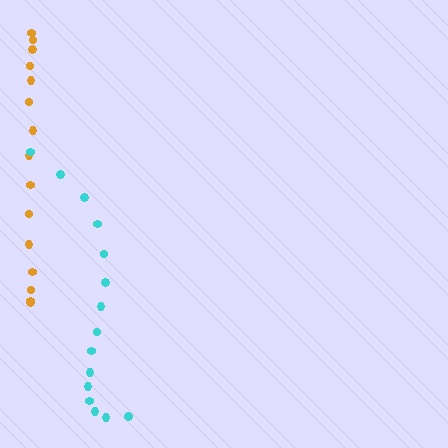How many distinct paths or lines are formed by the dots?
There are 2 distinct paths.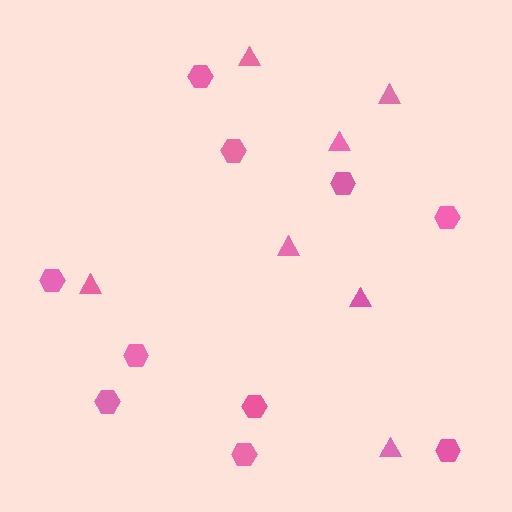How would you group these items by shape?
There are 2 groups: one group of triangles (7) and one group of hexagons (10).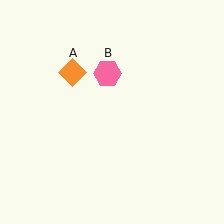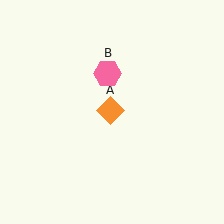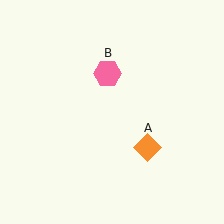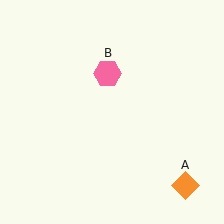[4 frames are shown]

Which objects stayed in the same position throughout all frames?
Pink hexagon (object B) remained stationary.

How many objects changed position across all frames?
1 object changed position: orange diamond (object A).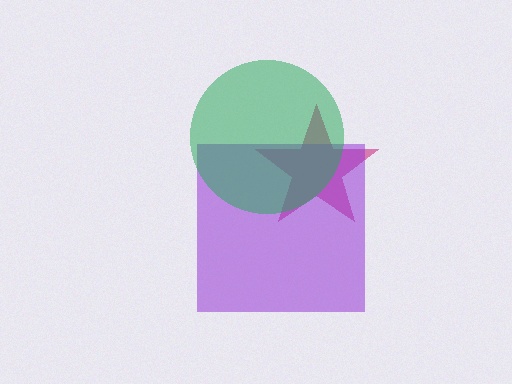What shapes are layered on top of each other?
The layered shapes are: a magenta star, a purple square, a green circle.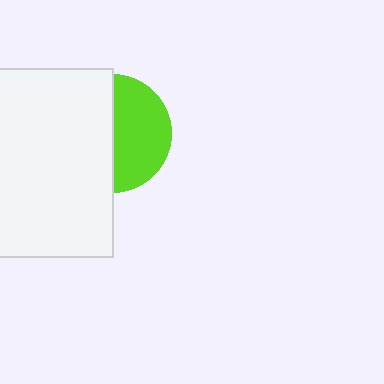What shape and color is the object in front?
The object in front is a white rectangle.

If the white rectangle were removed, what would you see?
You would see the complete lime circle.